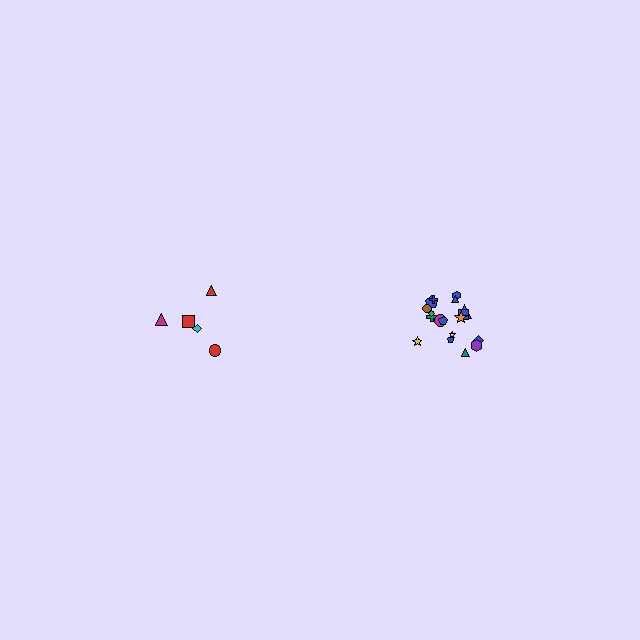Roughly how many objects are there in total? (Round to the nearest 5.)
Roughly 25 objects in total.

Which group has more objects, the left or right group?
The right group.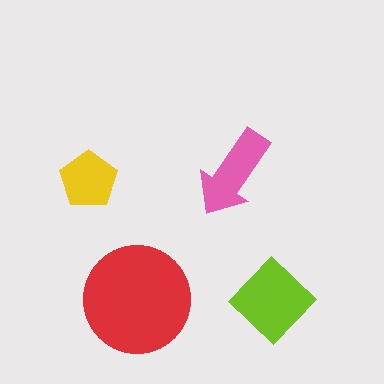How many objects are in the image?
There are 4 objects in the image.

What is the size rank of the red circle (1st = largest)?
1st.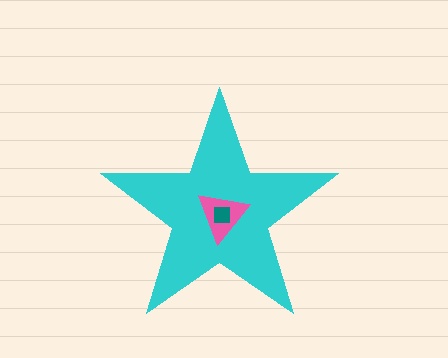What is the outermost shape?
The cyan star.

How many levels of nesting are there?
3.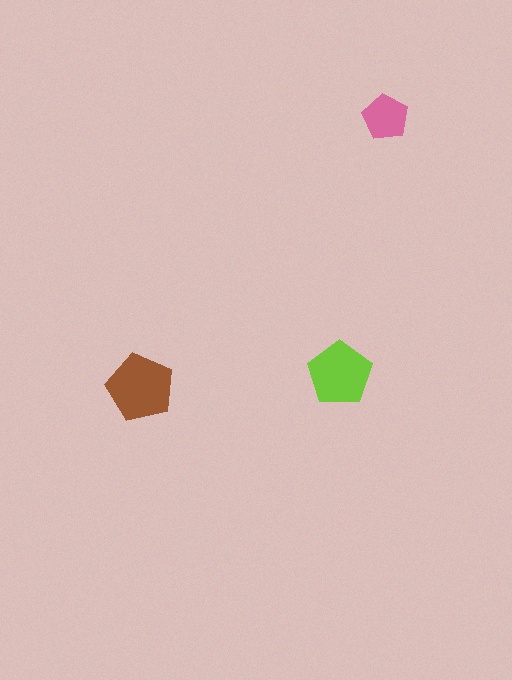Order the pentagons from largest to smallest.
the brown one, the lime one, the pink one.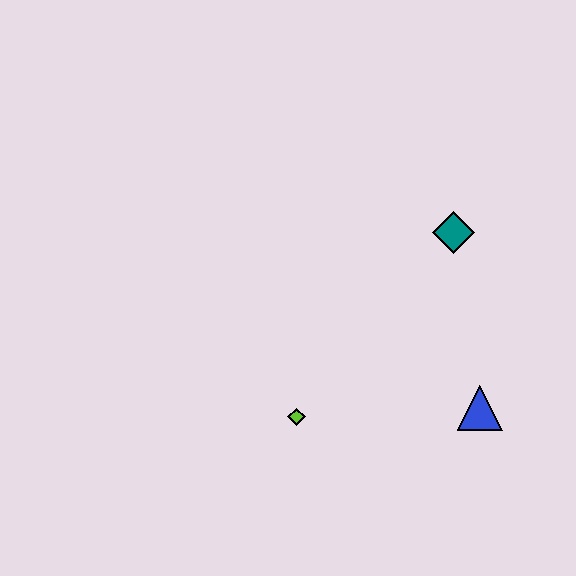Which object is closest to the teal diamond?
The blue triangle is closest to the teal diamond.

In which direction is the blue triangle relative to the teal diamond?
The blue triangle is below the teal diamond.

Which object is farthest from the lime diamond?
The teal diamond is farthest from the lime diamond.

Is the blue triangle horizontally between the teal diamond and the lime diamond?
No